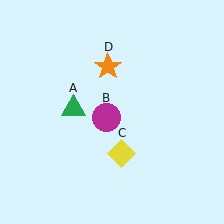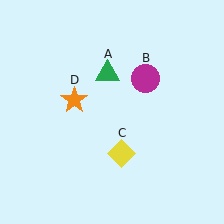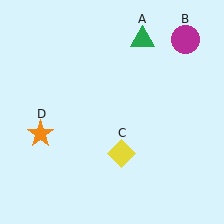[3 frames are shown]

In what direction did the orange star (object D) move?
The orange star (object D) moved down and to the left.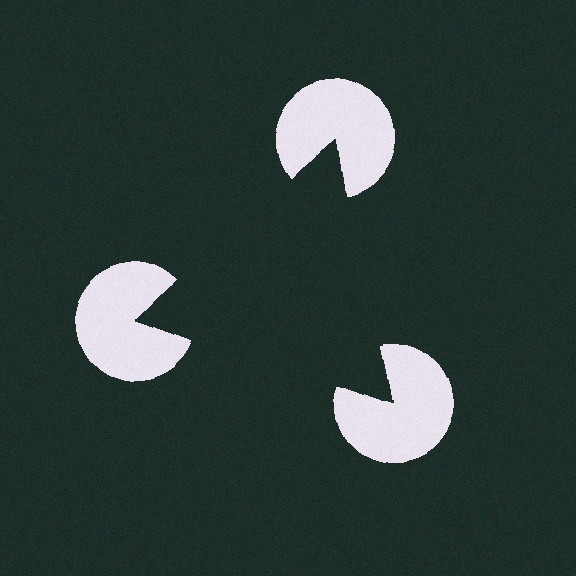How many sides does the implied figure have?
3 sides.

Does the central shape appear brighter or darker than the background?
It typically appears slightly darker than the background, even though no actual brightness change is drawn.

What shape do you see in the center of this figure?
An illusory triangle — its edges are inferred from the aligned wedge cuts in the pac-man discs, not physically drawn.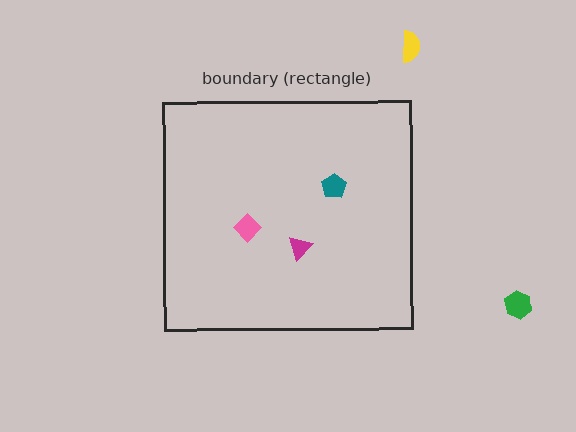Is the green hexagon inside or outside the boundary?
Outside.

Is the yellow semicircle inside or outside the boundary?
Outside.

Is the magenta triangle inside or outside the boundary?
Inside.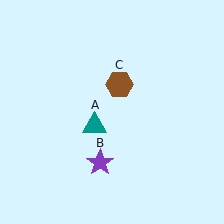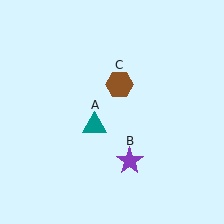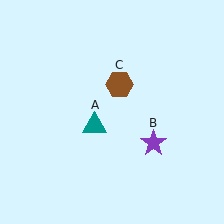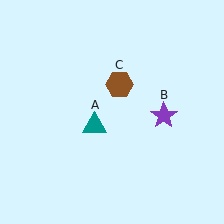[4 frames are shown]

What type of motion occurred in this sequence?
The purple star (object B) rotated counterclockwise around the center of the scene.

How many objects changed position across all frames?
1 object changed position: purple star (object B).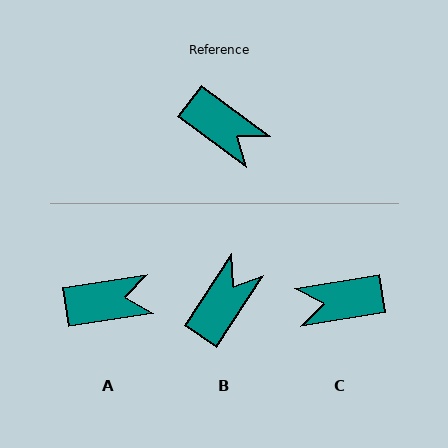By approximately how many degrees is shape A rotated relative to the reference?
Approximately 45 degrees counter-clockwise.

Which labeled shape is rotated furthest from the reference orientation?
C, about 134 degrees away.